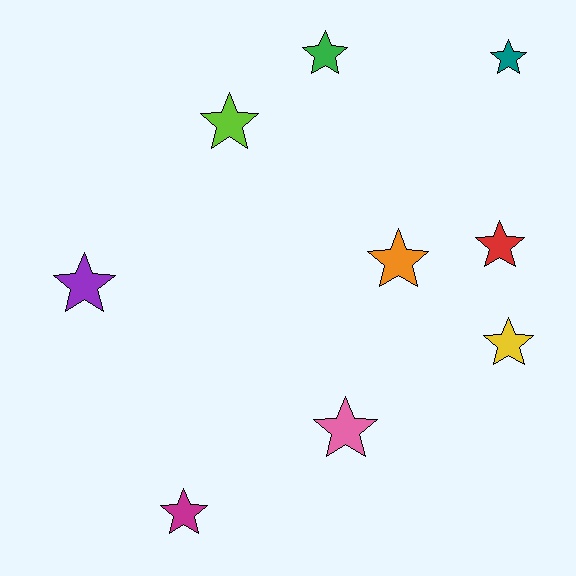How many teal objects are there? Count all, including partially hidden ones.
There is 1 teal object.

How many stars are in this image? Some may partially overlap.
There are 9 stars.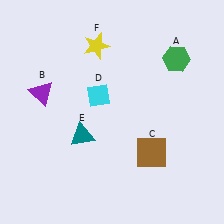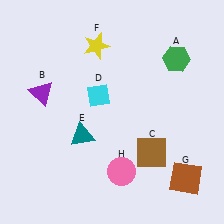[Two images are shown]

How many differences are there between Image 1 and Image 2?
There are 2 differences between the two images.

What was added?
A brown square (G), a pink circle (H) were added in Image 2.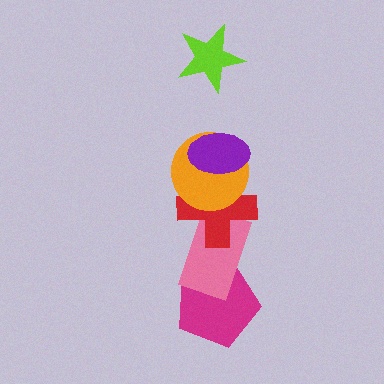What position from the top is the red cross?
The red cross is 4th from the top.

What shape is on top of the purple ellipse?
The lime star is on top of the purple ellipse.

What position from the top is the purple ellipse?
The purple ellipse is 2nd from the top.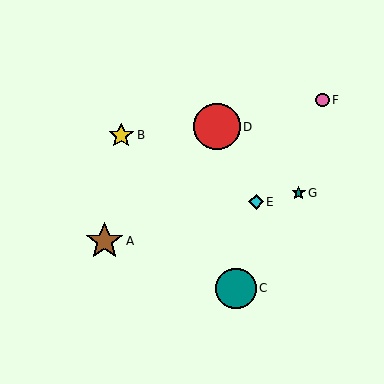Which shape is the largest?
The red circle (labeled D) is the largest.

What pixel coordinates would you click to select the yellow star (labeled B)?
Click at (121, 135) to select the yellow star B.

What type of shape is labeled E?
Shape E is a cyan diamond.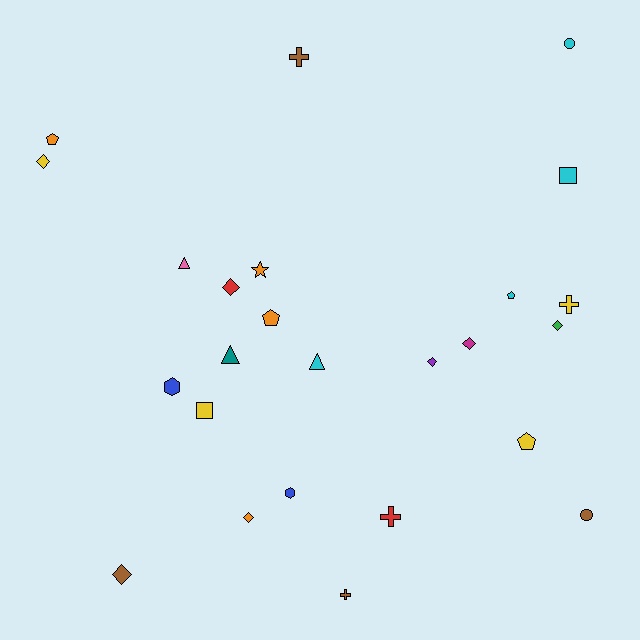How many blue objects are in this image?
There are 2 blue objects.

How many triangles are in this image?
There are 3 triangles.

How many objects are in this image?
There are 25 objects.